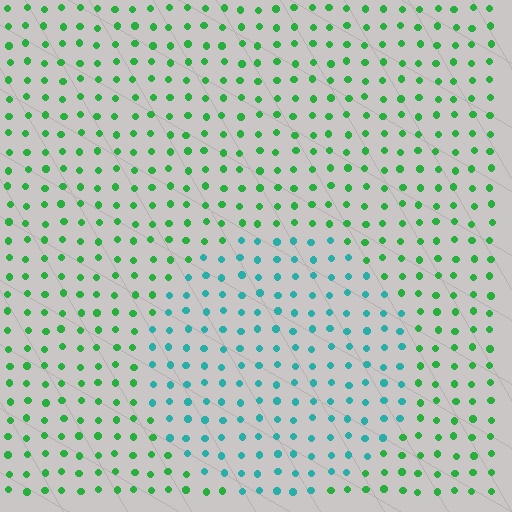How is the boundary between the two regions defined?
The boundary is defined purely by a slight shift in hue (about 47 degrees). Spacing, size, and orientation are identical on both sides.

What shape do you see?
I see a circle.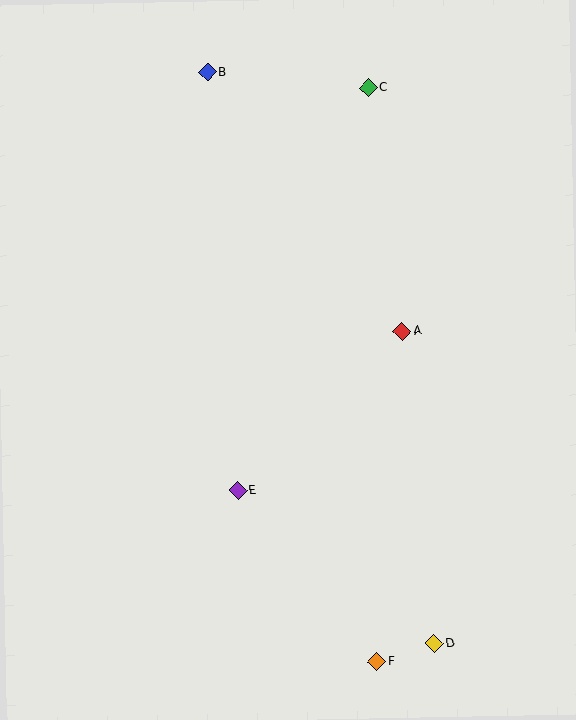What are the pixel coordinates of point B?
Point B is at (208, 72).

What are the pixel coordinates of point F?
Point F is at (377, 661).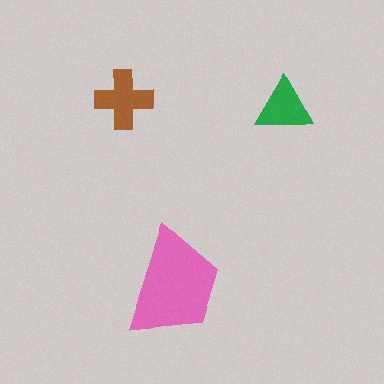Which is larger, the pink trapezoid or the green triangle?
The pink trapezoid.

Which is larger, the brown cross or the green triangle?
The brown cross.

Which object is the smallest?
The green triangle.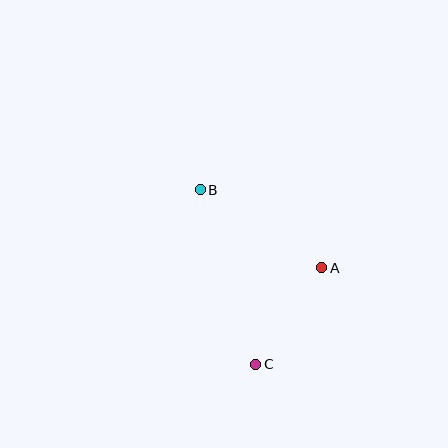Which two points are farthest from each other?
Points B and C are farthest from each other.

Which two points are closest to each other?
Points A and C are closest to each other.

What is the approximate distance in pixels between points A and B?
The distance between A and B is approximately 144 pixels.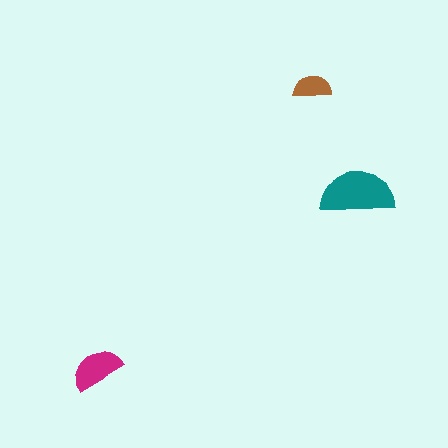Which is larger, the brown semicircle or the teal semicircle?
The teal one.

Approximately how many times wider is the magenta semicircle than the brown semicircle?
About 1.5 times wider.